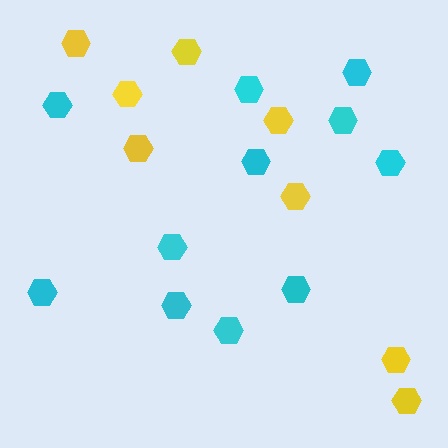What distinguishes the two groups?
There are 2 groups: one group of yellow hexagons (8) and one group of cyan hexagons (11).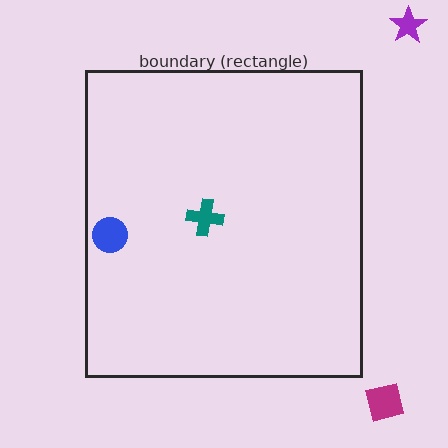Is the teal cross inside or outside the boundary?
Inside.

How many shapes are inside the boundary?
2 inside, 2 outside.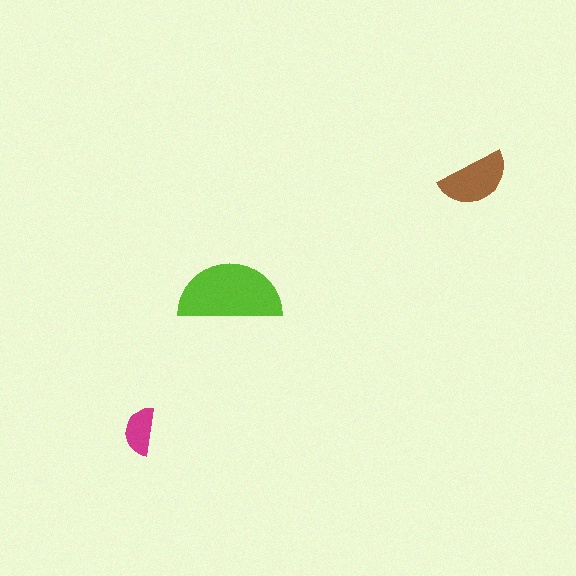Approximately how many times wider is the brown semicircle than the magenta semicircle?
About 1.5 times wider.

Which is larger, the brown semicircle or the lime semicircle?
The lime one.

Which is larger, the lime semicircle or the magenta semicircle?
The lime one.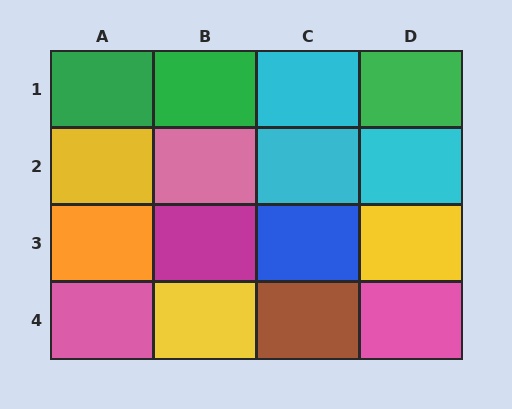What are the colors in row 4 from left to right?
Pink, yellow, brown, pink.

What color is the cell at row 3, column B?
Magenta.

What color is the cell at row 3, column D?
Yellow.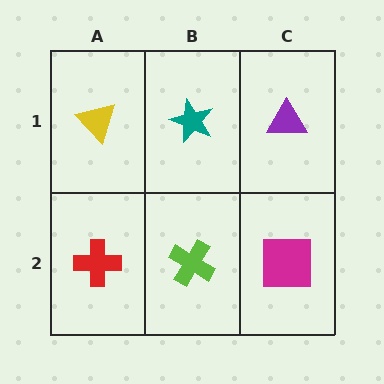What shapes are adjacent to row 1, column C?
A magenta square (row 2, column C), a teal star (row 1, column B).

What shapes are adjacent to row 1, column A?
A red cross (row 2, column A), a teal star (row 1, column B).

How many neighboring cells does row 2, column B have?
3.